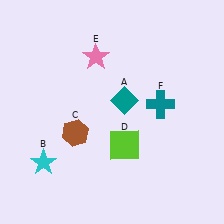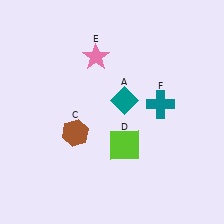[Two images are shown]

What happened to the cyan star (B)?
The cyan star (B) was removed in Image 2. It was in the bottom-left area of Image 1.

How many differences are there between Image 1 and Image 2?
There is 1 difference between the two images.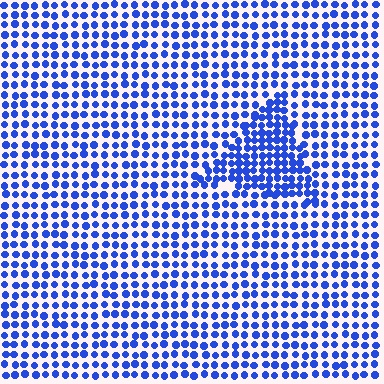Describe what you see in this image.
The image contains small blue elements arranged at two different densities. A triangle-shaped region is visible where the elements are more densely packed than the surrounding area.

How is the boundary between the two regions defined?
The boundary is defined by a change in element density (approximately 1.7x ratio). All elements are the same color, size, and shape.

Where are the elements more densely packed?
The elements are more densely packed inside the triangle boundary.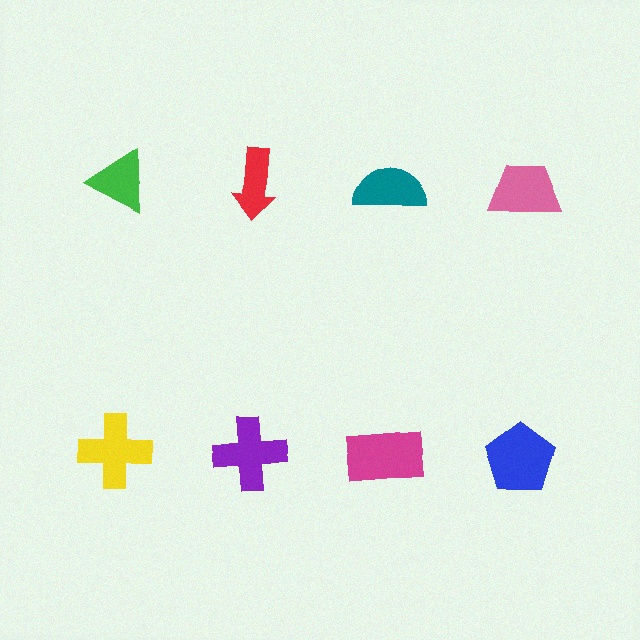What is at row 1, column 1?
A green triangle.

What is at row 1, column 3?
A teal semicircle.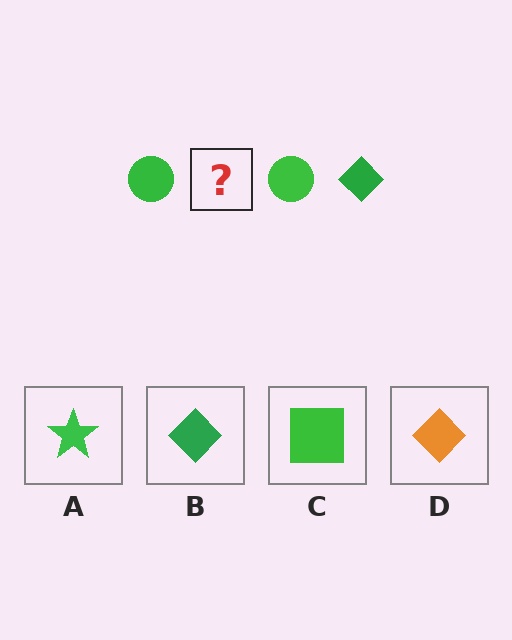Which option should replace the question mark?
Option B.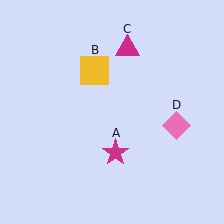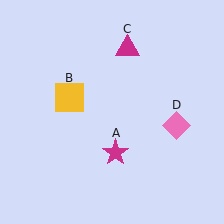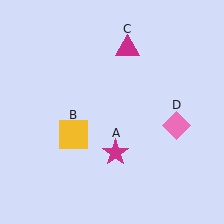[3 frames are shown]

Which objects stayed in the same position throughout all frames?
Magenta star (object A) and magenta triangle (object C) and pink diamond (object D) remained stationary.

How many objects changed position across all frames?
1 object changed position: yellow square (object B).